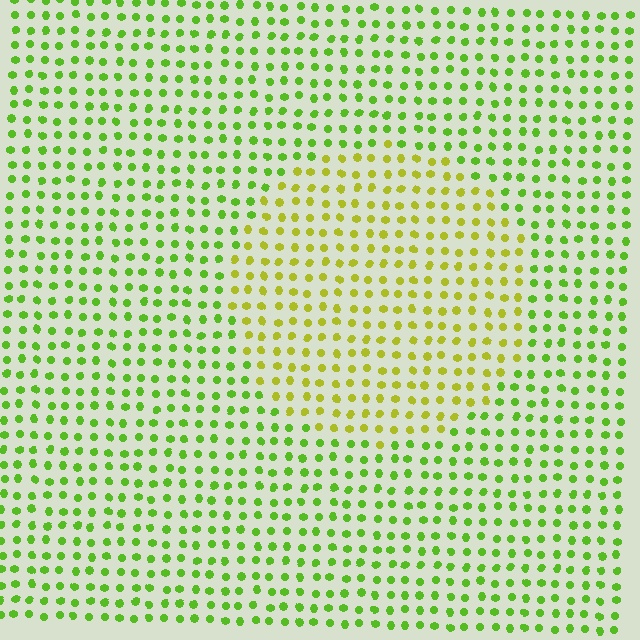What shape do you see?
I see a circle.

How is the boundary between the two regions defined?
The boundary is defined purely by a slight shift in hue (about 34 degrees). Spacing, size, and orientation are identical on both sides.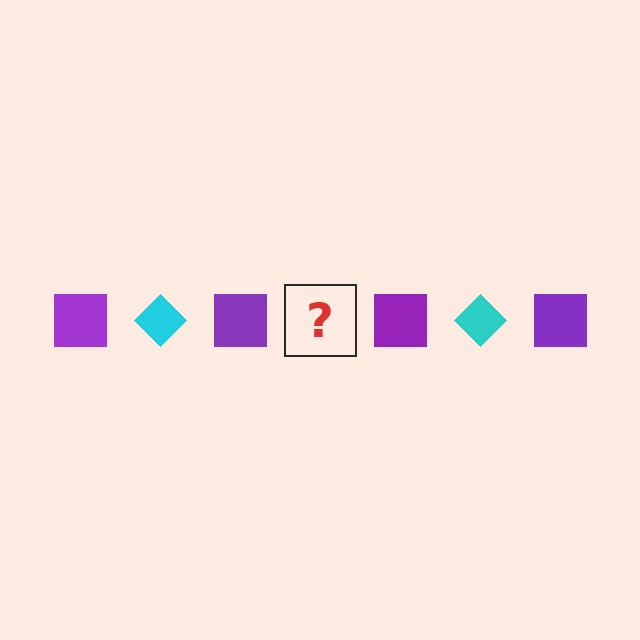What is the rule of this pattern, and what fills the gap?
The rule is that the pattern alternates between purple square and cyan diamond. The gap should be filled with a cyan diamond.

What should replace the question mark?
The question mark should be replaced with a cyan diamond.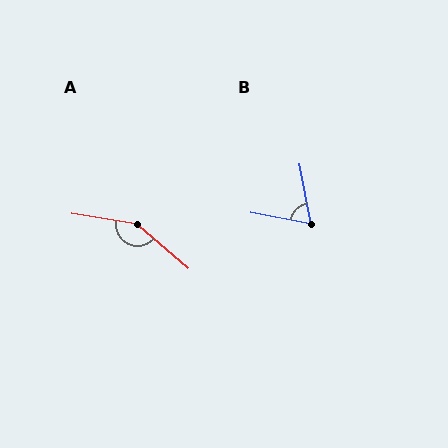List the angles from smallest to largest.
B (68°), A (148°).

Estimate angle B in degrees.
Approximately 68 degrees.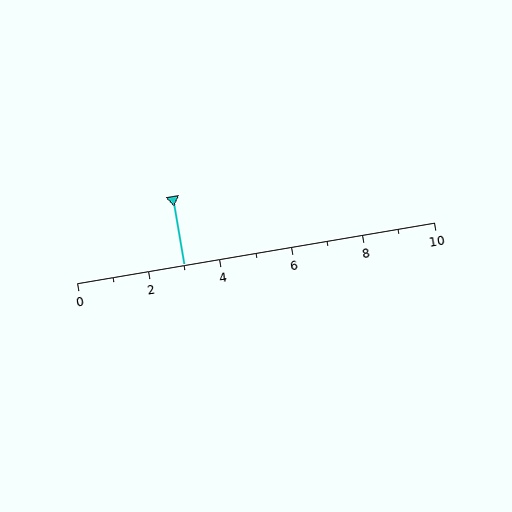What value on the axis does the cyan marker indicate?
The marker indicates approximately 3.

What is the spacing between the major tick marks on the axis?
The major ticks are spaced 2 apart.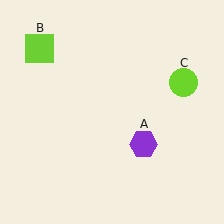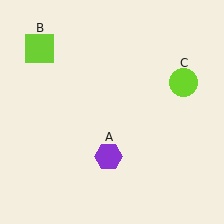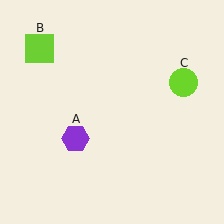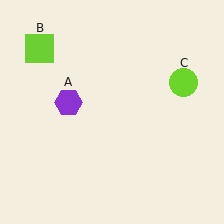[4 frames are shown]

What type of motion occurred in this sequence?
The purple hexagon (object A) rotated clockwise around the center of the scene.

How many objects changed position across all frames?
1 object changed position: purple hexagon (object A).